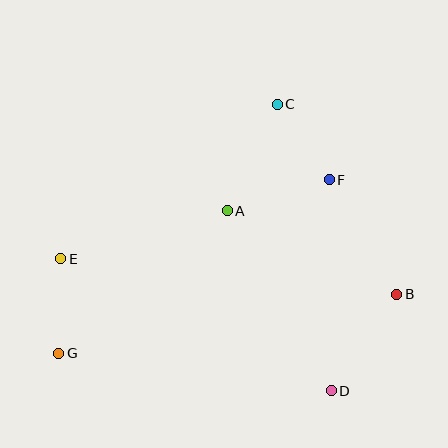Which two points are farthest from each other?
Points B and G are farthest from each other.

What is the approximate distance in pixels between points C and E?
The distance between C and E is approximately 266 pixels.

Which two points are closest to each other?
Points C and F are closest to each other.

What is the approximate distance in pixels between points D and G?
The distance between D and G is approximately 275 pixels.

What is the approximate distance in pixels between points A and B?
The distance between A and B is approximately 189 pixels.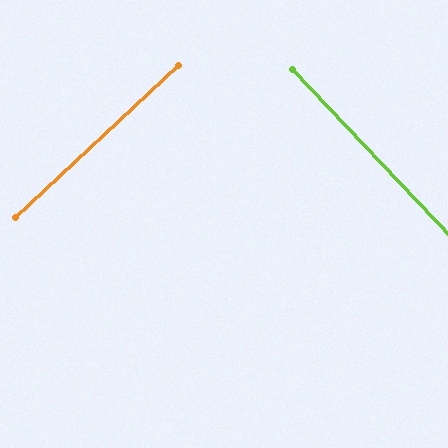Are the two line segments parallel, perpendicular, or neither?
Perpendicular — they meet at approximately 89°.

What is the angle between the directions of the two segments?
Approximately 89 degrees.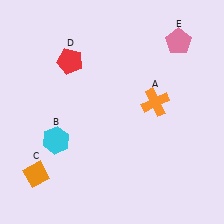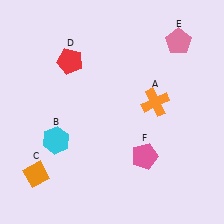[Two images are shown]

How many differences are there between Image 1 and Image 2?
There is 1 difference between the two images.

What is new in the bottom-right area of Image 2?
A pink pentagon (F) was added in the bottom-right area of Image 2.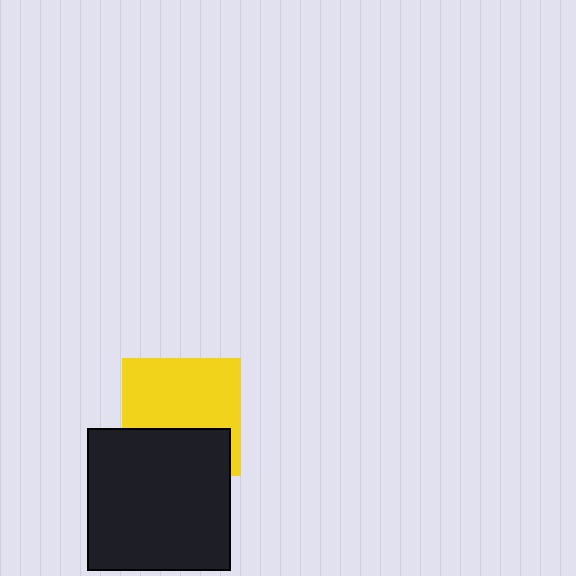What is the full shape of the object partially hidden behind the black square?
The partially hidden object is a yellow square.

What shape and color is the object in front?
The object in front is a black square.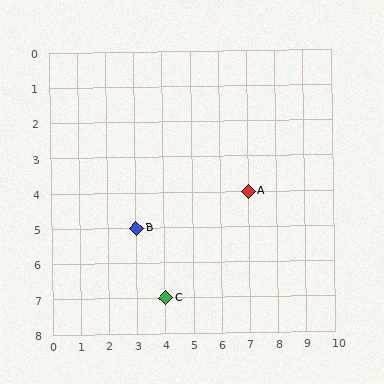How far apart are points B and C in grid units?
Points B and C are 1 column and 2 rows apart (about 2.2 grid units diagonally).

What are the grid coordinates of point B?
Point B is at grid coordinates (3, 5).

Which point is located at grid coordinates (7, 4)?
Point A is at (7, 4).